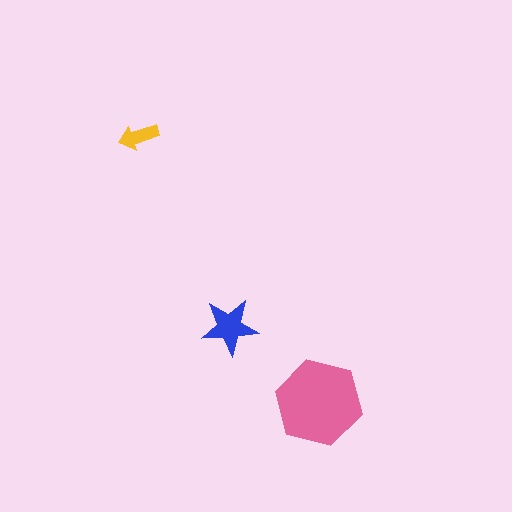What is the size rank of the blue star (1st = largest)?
2nd.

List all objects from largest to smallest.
The pink hexagon, the blue star, the yellow arrow.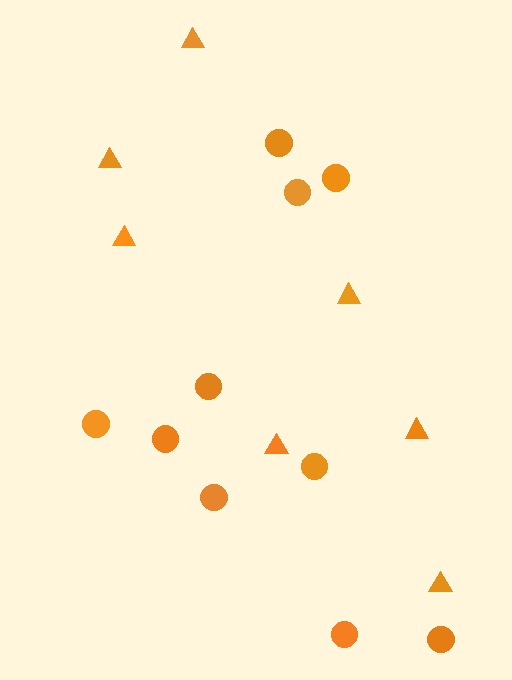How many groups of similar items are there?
There are 2 groups: one group of triangles (7) and one group of circles (10).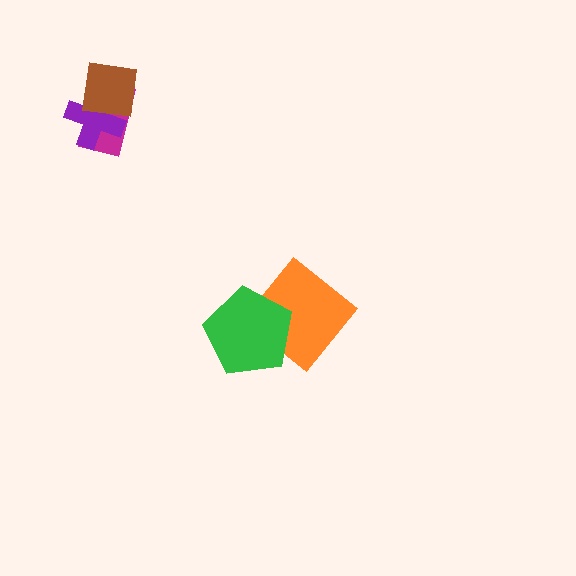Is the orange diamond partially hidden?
Yes, it is partially covered by another shape.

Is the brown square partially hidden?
No, no other shape covers it.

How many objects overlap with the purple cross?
2 objects overlap with the purple cross.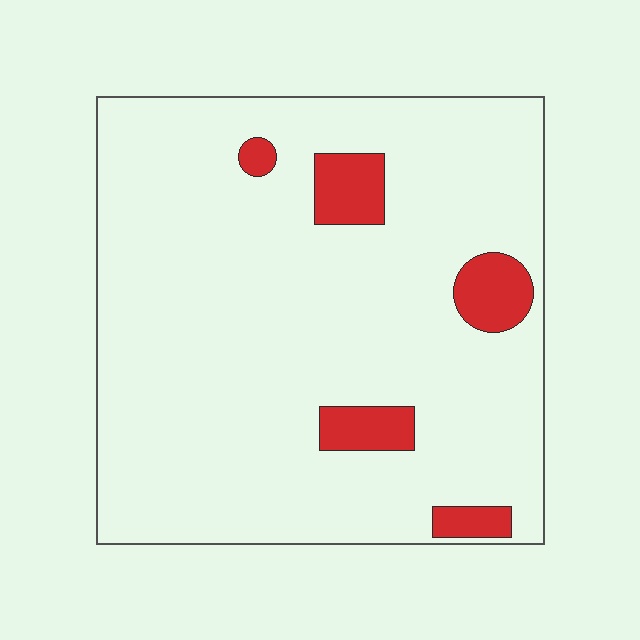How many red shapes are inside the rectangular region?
5.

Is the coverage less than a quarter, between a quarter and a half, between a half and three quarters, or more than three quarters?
Less than a quarter.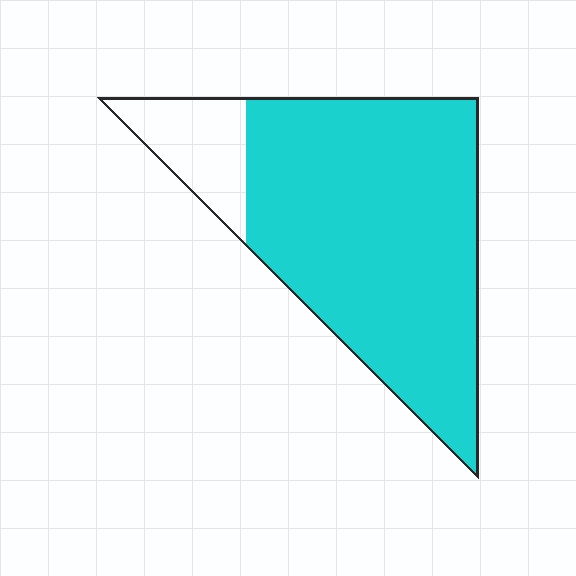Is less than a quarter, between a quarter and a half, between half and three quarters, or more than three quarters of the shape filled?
More than three quarters.